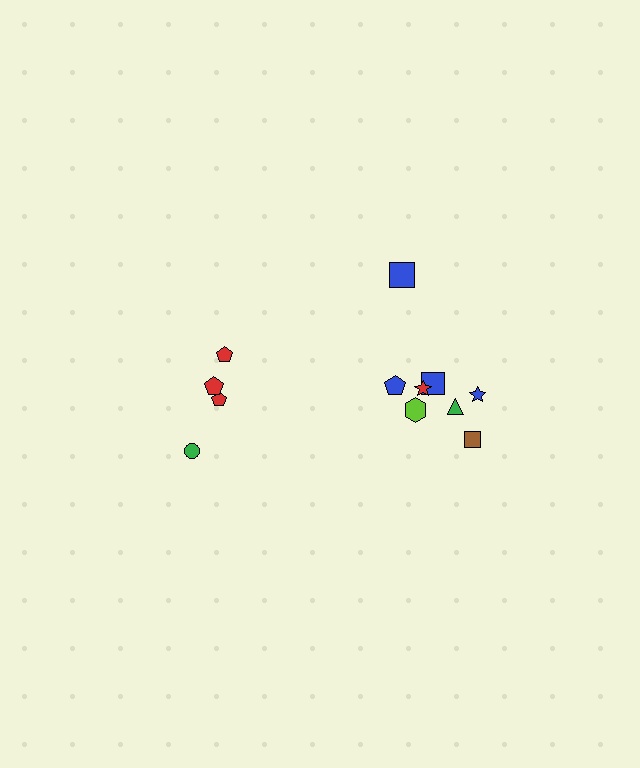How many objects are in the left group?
There are 4 objects.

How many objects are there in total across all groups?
There are 12 objects.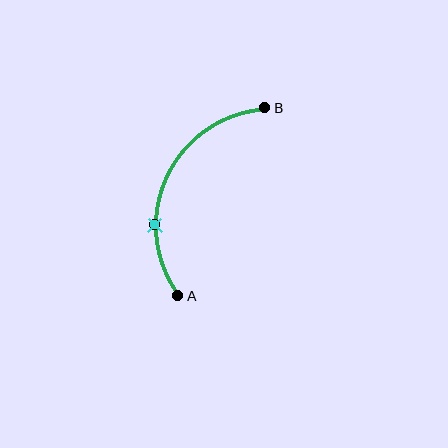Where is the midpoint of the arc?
The arc midpoint is the point on the curve farthest from the straight line joining A and B. It sits to the left of that line.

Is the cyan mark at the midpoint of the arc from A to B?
No. The cyan mark lies on the arc but is closer to endpoint A. The arc midpoint would be at the point on the curve equidistant along the arc from both A and B.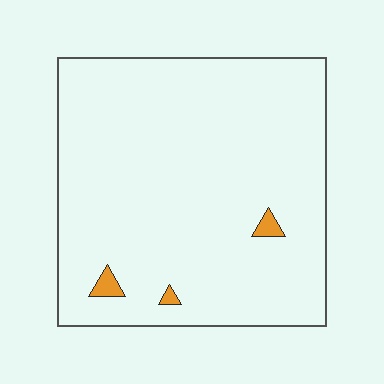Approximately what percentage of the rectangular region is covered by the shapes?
Approximately 0%.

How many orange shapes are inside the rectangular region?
3.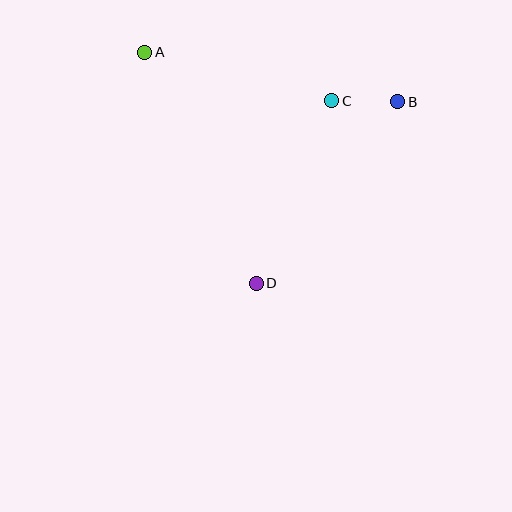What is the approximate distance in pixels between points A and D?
The distance between A and D is approximately 257 pixels.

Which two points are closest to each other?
Points B and C are closest to each other.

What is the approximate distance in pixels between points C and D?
The distance between C and D is approximately 198 pixels.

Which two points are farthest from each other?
Points A and B are farthest from each other.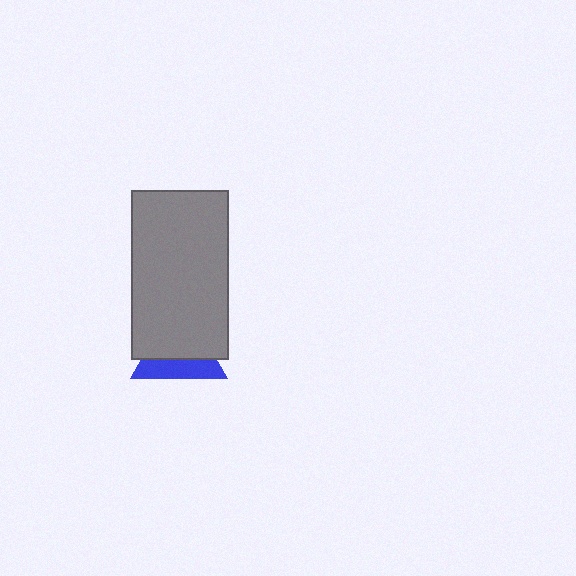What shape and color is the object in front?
The object in front is a gray rectangle.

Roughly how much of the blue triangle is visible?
A small part of it is visible (roughly 41%).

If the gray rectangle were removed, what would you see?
You would see the complete blue triangle.